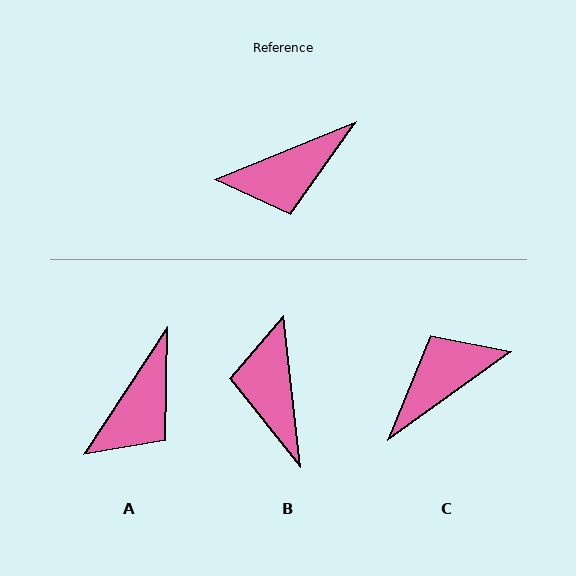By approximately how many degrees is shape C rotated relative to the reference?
Approximately 166 degrees clockwise.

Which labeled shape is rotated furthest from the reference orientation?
C, about 166 degrees away.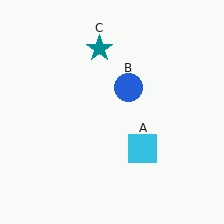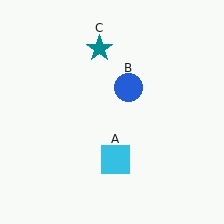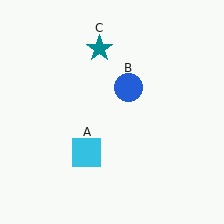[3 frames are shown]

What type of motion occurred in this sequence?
The cyan square (object A) rotated clockwise around the center of the scene.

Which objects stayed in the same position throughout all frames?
Blue circle (object B) and teal star (object C) remained stationary.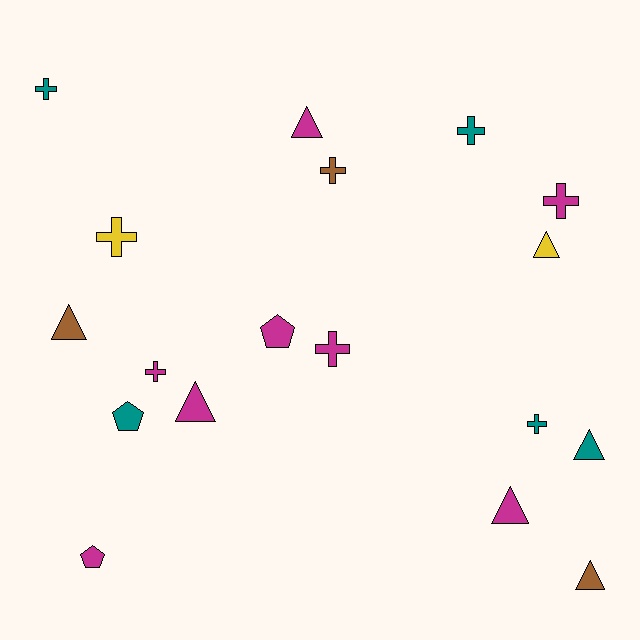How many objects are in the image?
There are 18 objects.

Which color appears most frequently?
Magenta, with 8 objects.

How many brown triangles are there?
There are 2 brown triangles.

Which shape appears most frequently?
Cross, with 8 objects.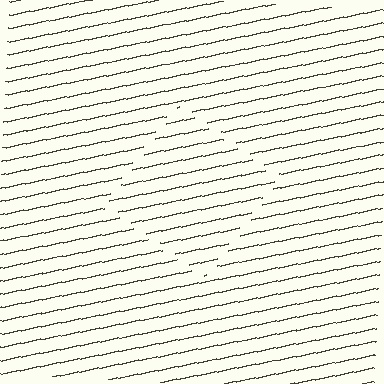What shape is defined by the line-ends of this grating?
An illusory square. The interior of the shape contains the same grating, shifted by half a period — the contour is defined by the phase discontinuity where line-ends from the inner and outer gratings abut.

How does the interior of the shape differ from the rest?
The interior of the shape contains the same grating, shifted by half a period — the contour is defined by the phase discontinuity where line-ends from the inner and outer gratings abut.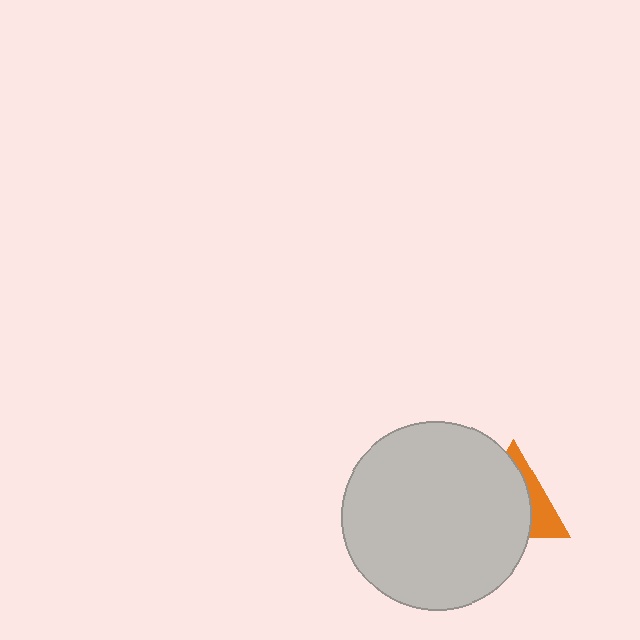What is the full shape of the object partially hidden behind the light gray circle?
The partially hidden object is an orange triangle.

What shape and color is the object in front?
The object in front is a light gray circle.